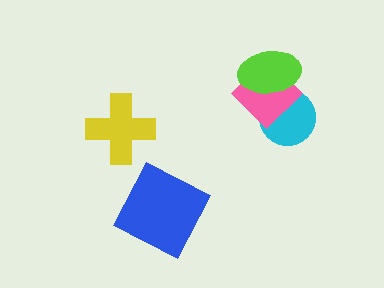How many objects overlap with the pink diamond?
2 objects overlap with the pink diamond.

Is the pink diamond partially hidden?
Yes, it is partially covered by another shape.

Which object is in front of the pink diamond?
The lime ellipse is in front of the pink diamond.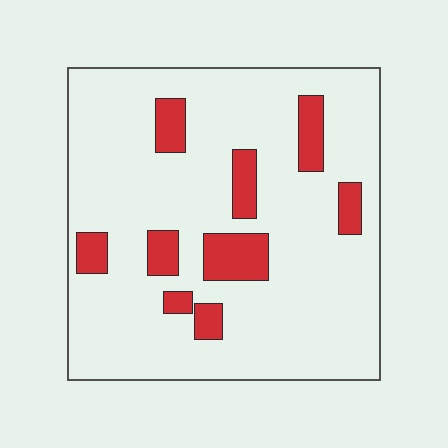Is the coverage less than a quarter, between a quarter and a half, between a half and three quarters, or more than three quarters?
Less than a quarter.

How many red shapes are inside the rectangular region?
9.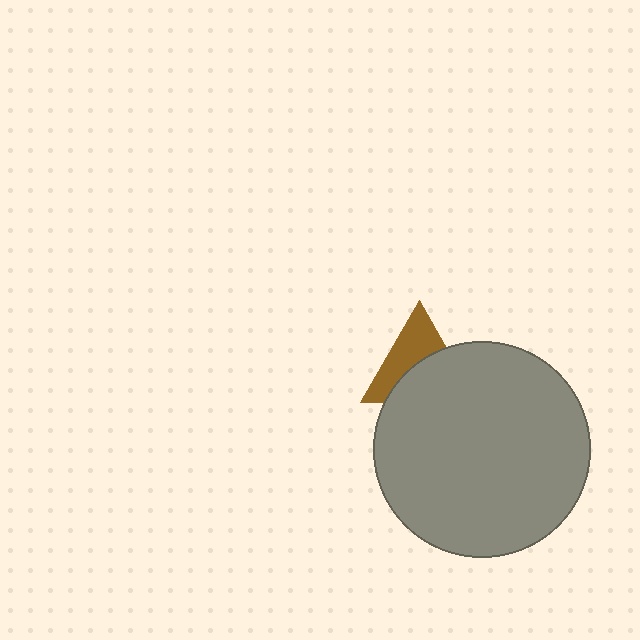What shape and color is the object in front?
The object in front is a gray circle.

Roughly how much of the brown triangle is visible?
About half of it is visible (roughly 49%).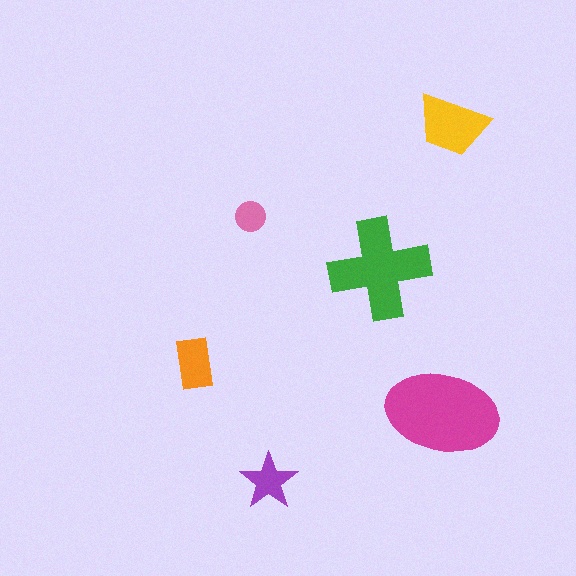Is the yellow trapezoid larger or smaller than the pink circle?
Larger.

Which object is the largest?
The magenta ellipse.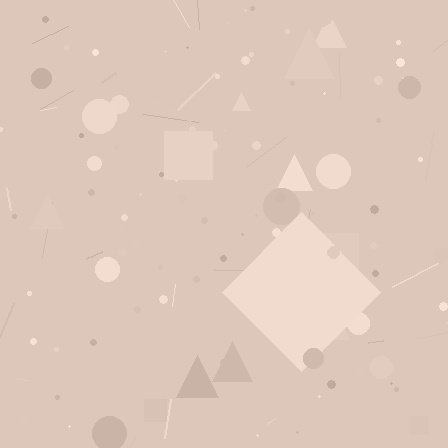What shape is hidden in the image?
A diamond is hidden in the image.